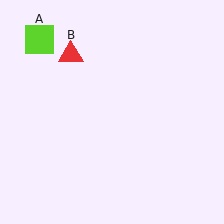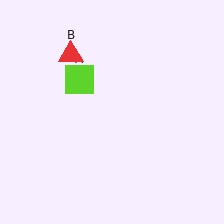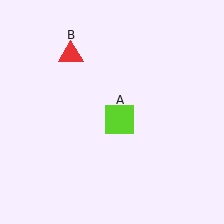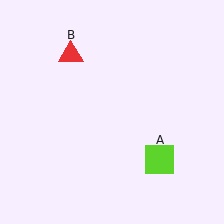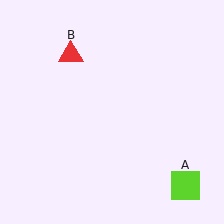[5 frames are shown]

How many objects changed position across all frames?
1 object changed position: lime square (object A).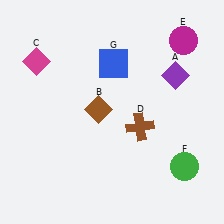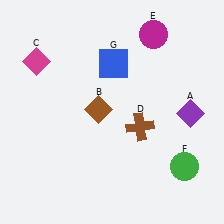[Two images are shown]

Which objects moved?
The objects that moved are: the purple diamond (A), the magenta circle (E).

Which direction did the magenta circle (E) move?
The magenta circle (E) moved left.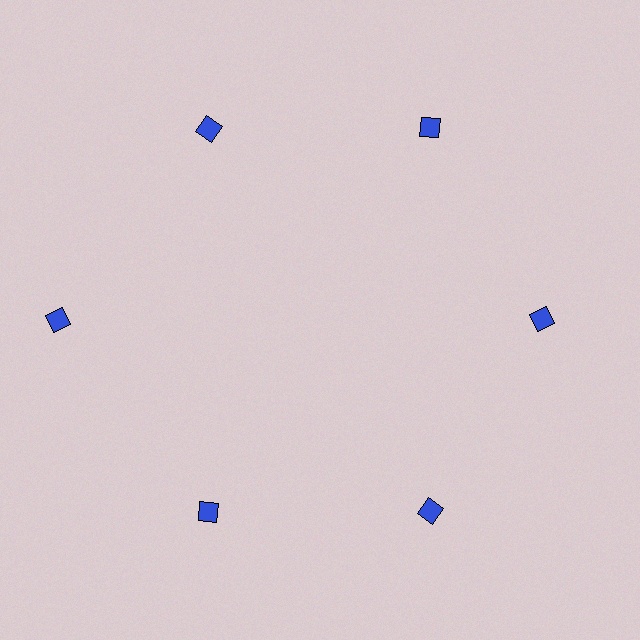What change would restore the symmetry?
The symmetry would be restored by moving it inward, back onto the ring so that all 6 diamonds sit at equal angles and equal distance from the center.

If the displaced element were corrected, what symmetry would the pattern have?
It would have 6-fold rotational symmetry — the pattern would map onto itself every 60 degrees.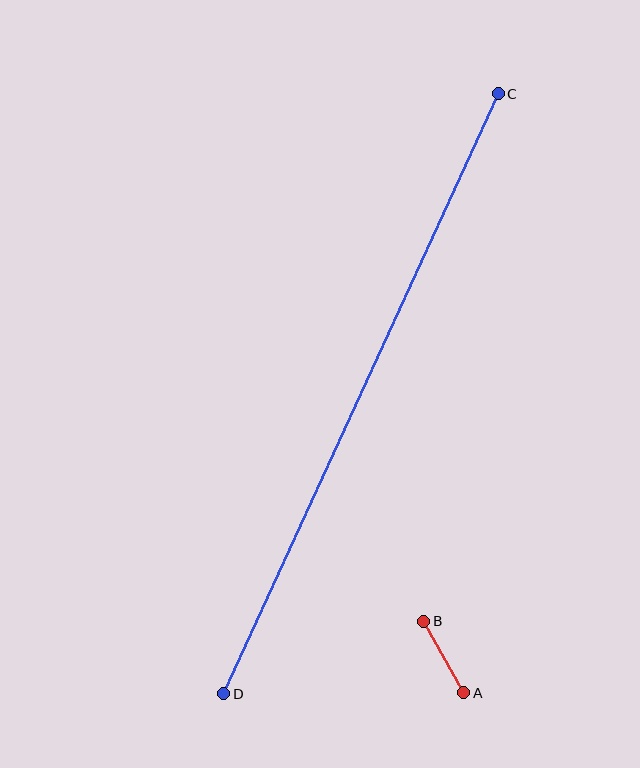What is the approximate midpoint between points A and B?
The midpoint is at approximately (444, 657) pixels.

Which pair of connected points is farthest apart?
Points C and D are farthest apart.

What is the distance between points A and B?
The distance is approximately 82 pixels.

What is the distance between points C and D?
The distance is approximately 660 pixels.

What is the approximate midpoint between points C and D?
The midpoint is at approximately (361, 394) pixels.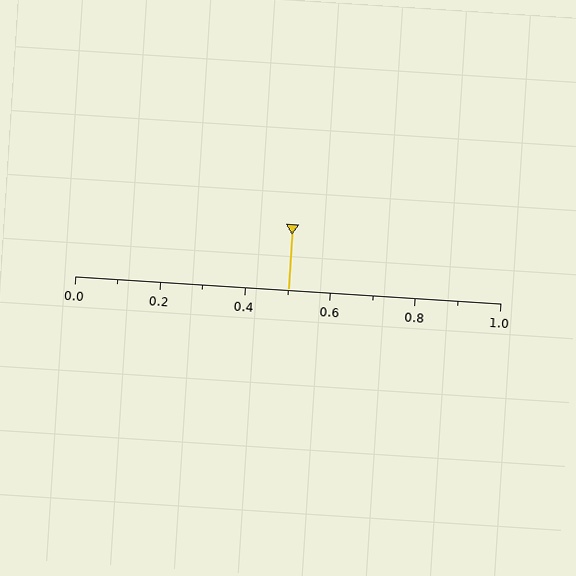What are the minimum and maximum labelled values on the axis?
The axis runs from 0.0 to 1.0.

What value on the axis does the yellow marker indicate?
The marker indicates approximately 0.5.